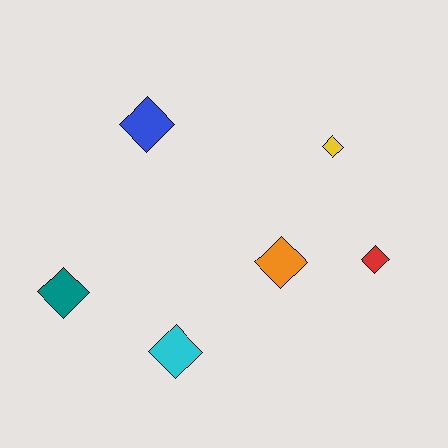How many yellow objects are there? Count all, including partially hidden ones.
There is 1 yellow object.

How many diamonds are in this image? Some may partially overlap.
There are 6 diamonds.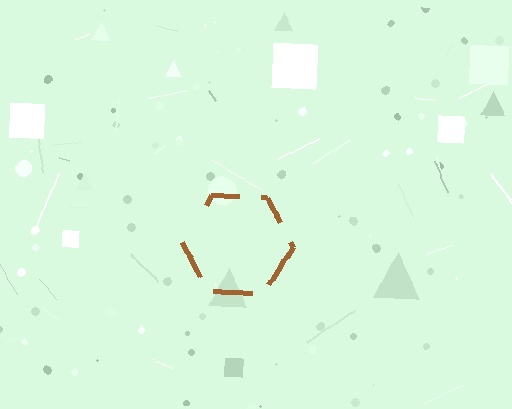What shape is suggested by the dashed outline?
The dashed outline suggests a hexagon.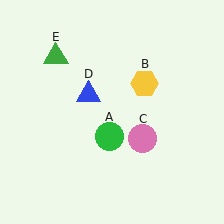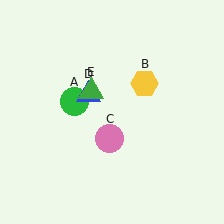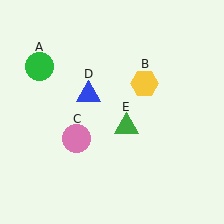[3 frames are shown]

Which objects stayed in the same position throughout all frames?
Yellow hexagon (object B) and blue triangle (object D) remained stationary.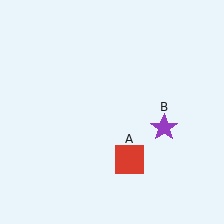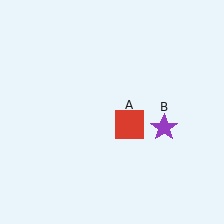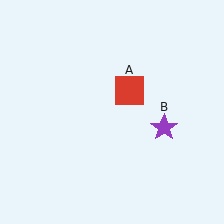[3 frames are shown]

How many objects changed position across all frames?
1 object changed position: red square (object A).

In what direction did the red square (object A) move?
The red square (object A) moved up.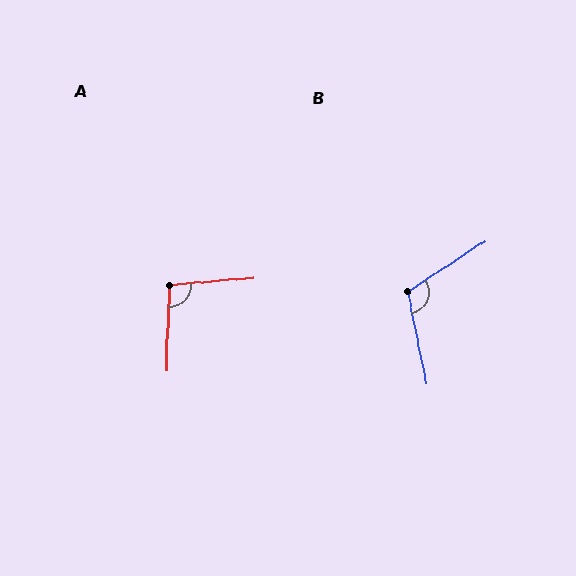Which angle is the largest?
B, at approximately 111 degrees.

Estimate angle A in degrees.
Approximately 97 degrees.